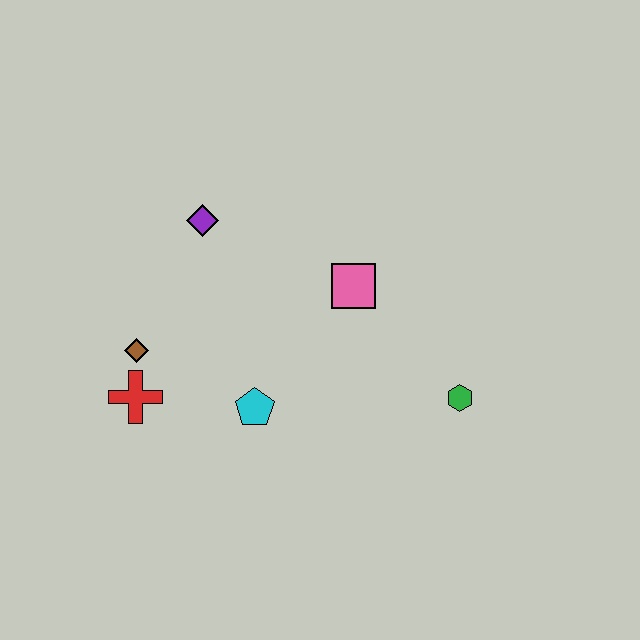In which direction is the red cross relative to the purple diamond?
The red cross is below the purple diamond.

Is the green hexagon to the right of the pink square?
Yes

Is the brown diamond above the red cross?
Yes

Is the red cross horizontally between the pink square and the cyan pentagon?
No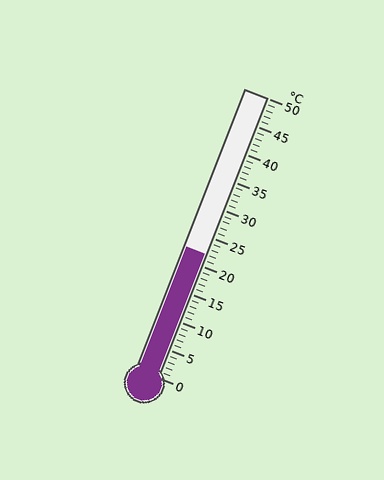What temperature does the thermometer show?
The thermometer shows approximately 22°C.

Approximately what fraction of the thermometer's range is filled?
The thermometer is filled to approximately 45% of its range.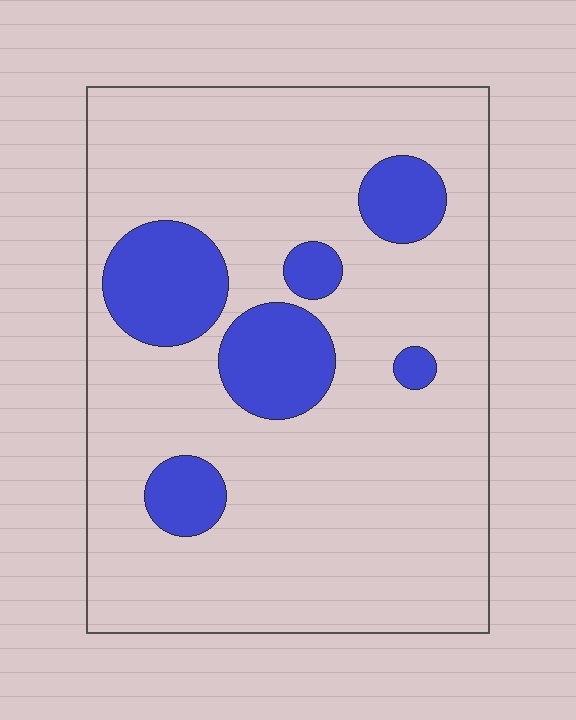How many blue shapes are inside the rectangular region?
6.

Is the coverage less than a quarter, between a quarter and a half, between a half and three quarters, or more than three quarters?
Less than a quarter.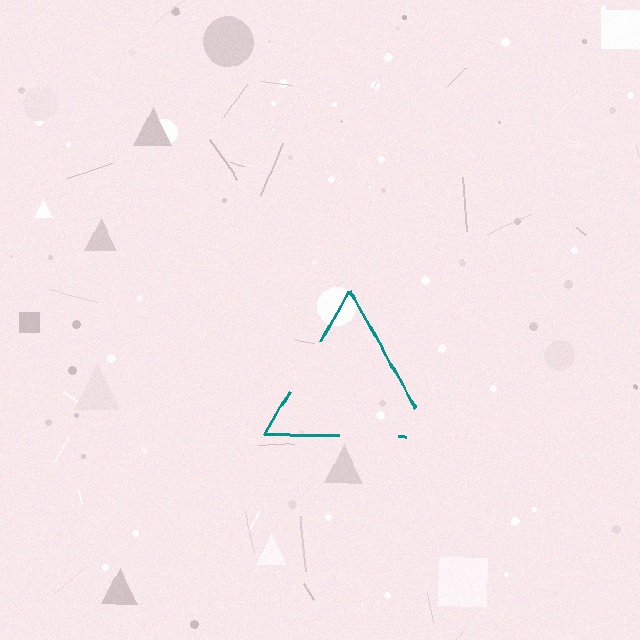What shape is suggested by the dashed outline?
The dashed outline suggests a triangle.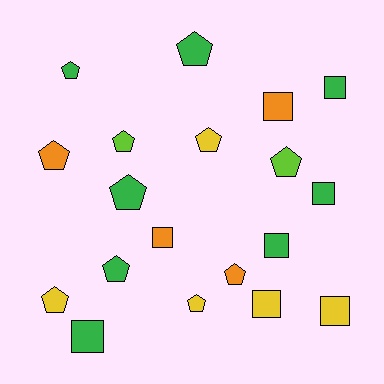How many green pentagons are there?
There are 4 green pentagons.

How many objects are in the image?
There are 19 objects.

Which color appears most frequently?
Green, with 8 objects.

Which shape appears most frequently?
Pentagon, with 11 objects.